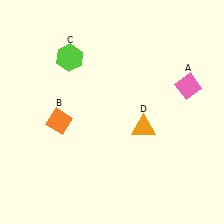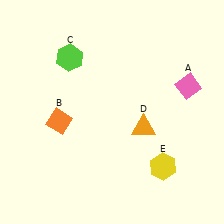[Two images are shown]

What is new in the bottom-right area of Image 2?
A yellow hexagon (E) was added in the bottom-right area of Image 2.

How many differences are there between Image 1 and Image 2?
There is 1 difference between the two images.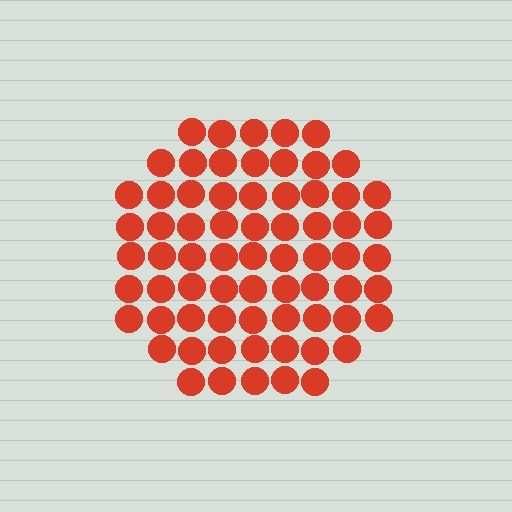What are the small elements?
The small elements are circles.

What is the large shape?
The large shape is a circle.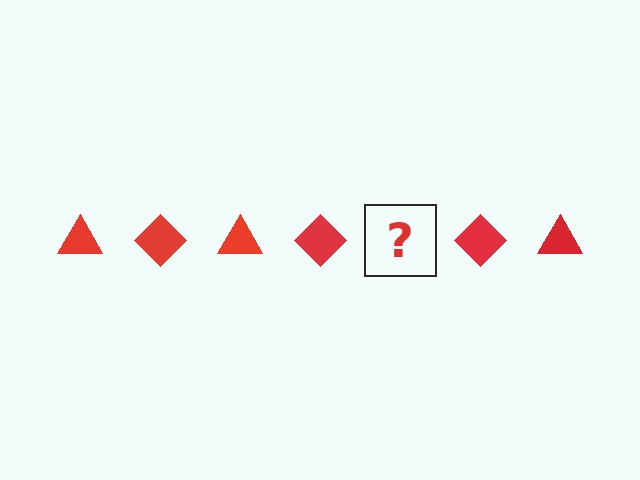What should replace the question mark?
The question mark should be replaced with a red triangle.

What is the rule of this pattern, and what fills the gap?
The rule is that the pattern cycles through triangle, diamond shapes in red. The gap should be filled with a red triangle.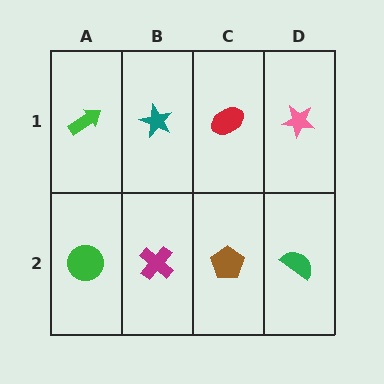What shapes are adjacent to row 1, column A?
A green circle (row 2, column A), a teal star (row 1, column B).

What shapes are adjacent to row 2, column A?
A green arrow (row 1, column A), a magenta cross (row 2, column B).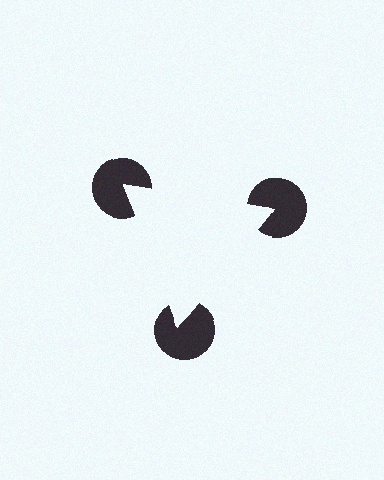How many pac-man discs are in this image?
There are 3 — one at each vertex of the illusory triangle.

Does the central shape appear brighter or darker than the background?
It typically appears slightly brighter than the background, even though no actual brightness change is drawn.